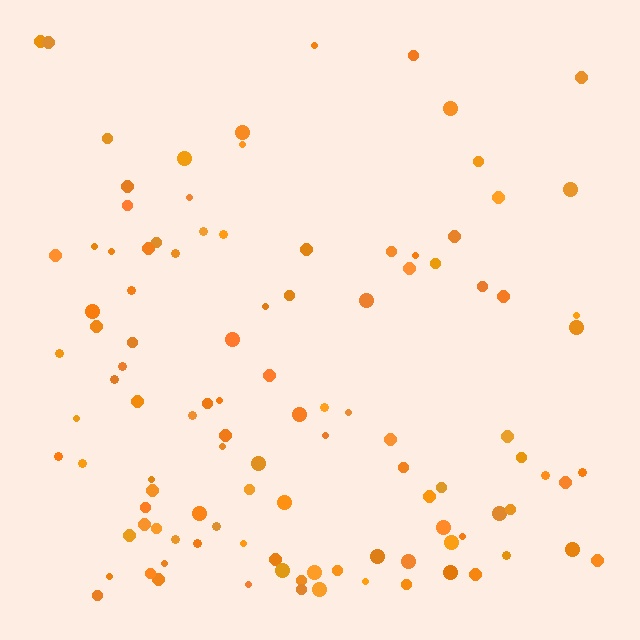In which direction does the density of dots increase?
From top to bottom, with the bottom side densest.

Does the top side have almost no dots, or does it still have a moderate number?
Still a moderate number, just noticeably fewer than the bottom.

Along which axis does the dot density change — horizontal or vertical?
Vertical.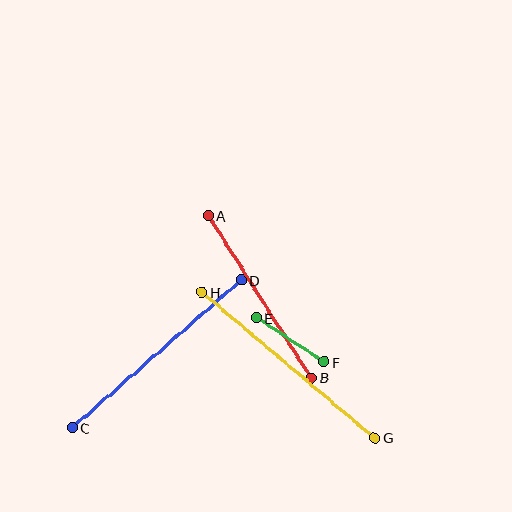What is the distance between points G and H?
The distance is approximately 226 pixels.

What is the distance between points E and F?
The distance is approximately 81 pixels.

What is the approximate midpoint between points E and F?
The midpoint is at approximately (290, 340) pixels.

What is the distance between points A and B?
The distance is approximately 192 pixels.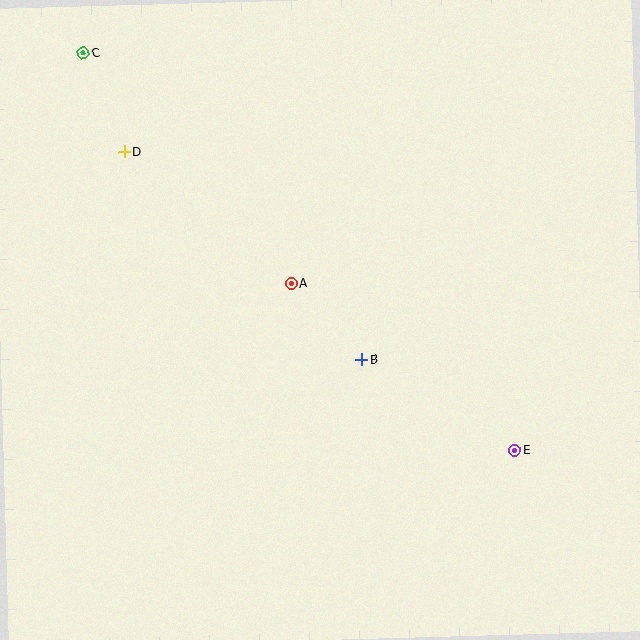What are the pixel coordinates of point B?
Point B is at (362, 360).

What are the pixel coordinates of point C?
Point C is at (83, 53).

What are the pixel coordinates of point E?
Point E is at (515, 450).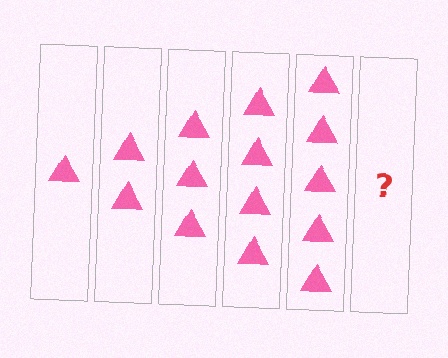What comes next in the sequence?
The next element should be 6 triangles.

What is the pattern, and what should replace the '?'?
The pattern is that each step adds one more triangle. The '?' should be 6 triangles.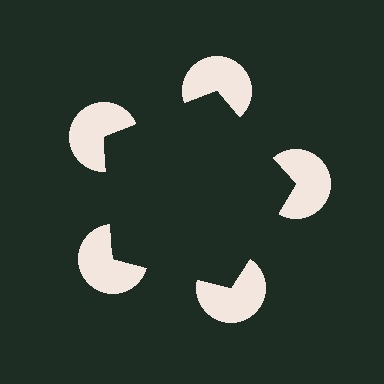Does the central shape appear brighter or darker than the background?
It typically appears slightly darker than the background, even though no actual brightness change is drawn.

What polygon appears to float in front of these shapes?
An illusory pentagon — its edges are inferred from the aligned wedge cuts in the pac-man discs, not physically drawn.